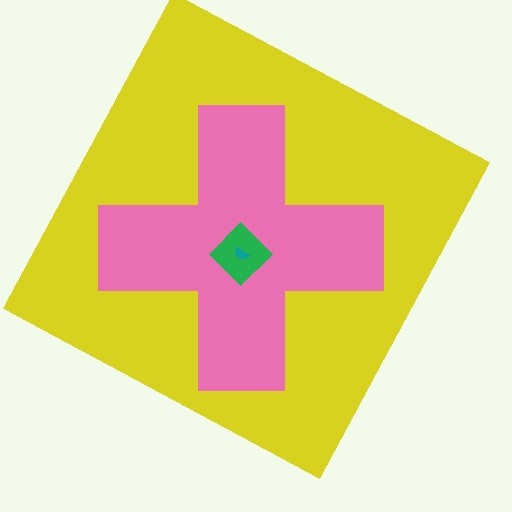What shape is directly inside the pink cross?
The green diamond.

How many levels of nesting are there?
4.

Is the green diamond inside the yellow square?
Yes.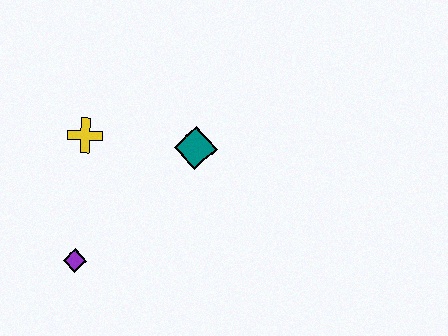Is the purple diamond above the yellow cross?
No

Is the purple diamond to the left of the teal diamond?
Yes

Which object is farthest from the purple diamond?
The teal diamond is farthest from the purple diamond.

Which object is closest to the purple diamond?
The yellow cross is closest to the purple diamond.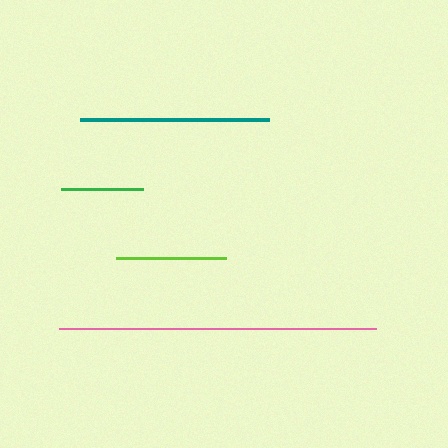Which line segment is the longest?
The pink line is the longest at approximately 318 pixels.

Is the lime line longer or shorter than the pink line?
The pink line is longer than the lime line.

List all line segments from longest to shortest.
From longest to shortest: pink, teal, lime, green.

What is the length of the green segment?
The green segment is approximately 82 pixels long.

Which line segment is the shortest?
The green line is the shortest at approximately 82 pixels.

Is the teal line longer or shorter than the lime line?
The teal line is longer than the lime line.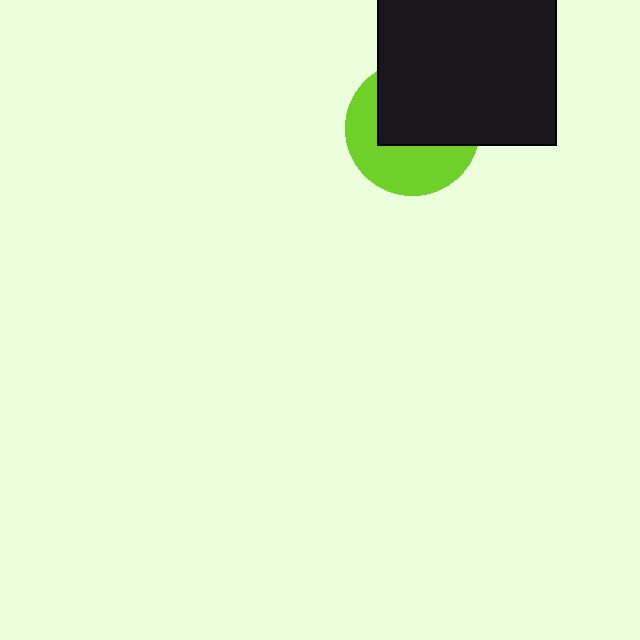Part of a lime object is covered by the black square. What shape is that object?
It is a circle.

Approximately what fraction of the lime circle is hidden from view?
Roughly 53% of the lime circle is hidden behind the black square.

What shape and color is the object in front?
The object in front is a black square.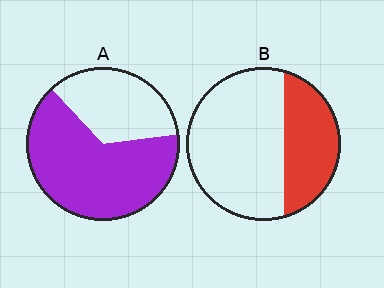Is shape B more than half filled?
No.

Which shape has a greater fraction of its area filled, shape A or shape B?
Shape A.